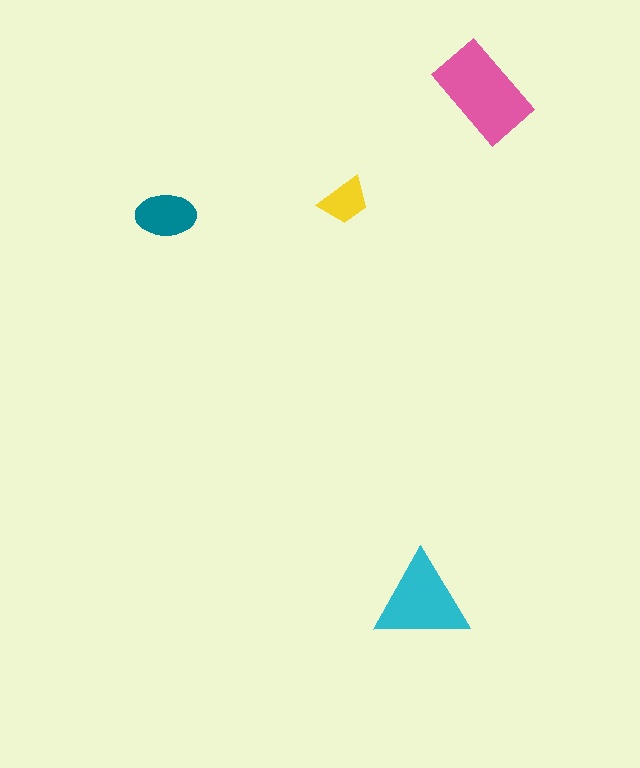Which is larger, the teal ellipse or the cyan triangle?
The cyan triangle.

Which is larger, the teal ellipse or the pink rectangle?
The pink rectangle.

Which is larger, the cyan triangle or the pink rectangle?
The pink rectangle.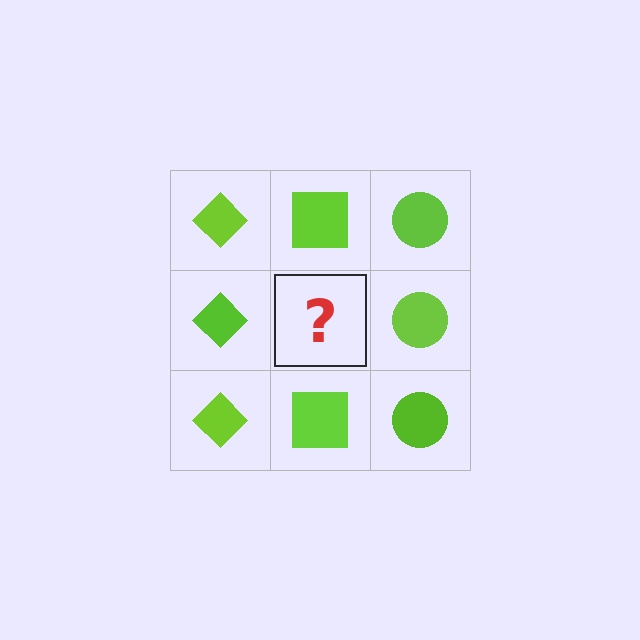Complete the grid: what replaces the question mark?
The question mark should be replaced with a lime square.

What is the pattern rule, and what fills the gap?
The rule is that each column has a consistent shape. The gap should be filled with a lime square.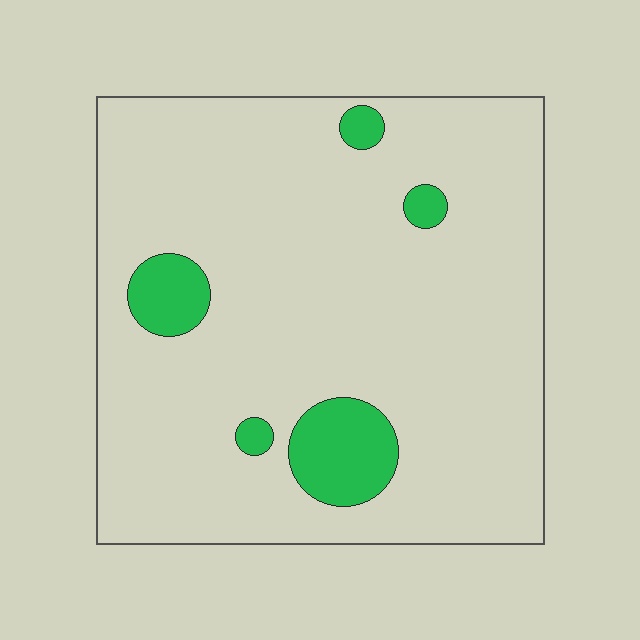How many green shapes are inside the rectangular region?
5.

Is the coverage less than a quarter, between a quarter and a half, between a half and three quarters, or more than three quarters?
Less than a quarter.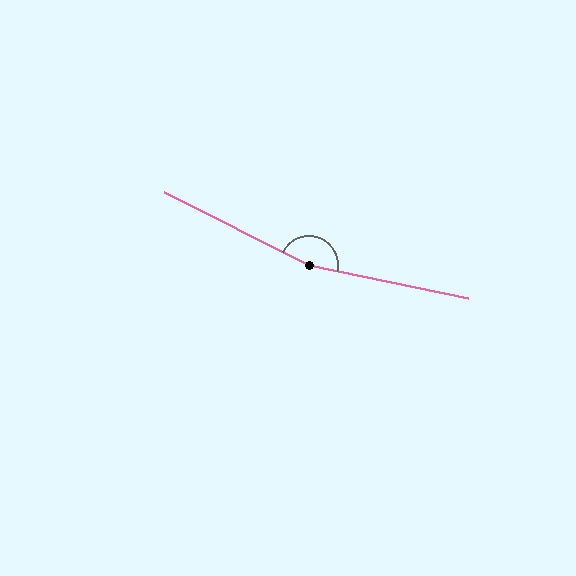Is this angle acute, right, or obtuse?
It is obtuse.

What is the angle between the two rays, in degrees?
Approximately 165 degrees.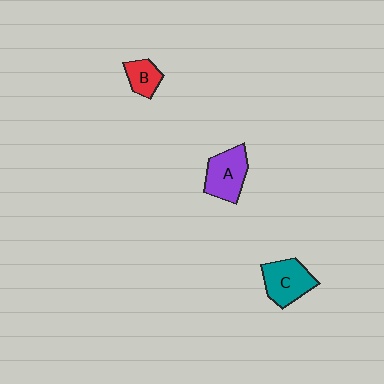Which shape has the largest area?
Shape C (teal).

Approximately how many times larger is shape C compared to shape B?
Approximately 1.8 times.